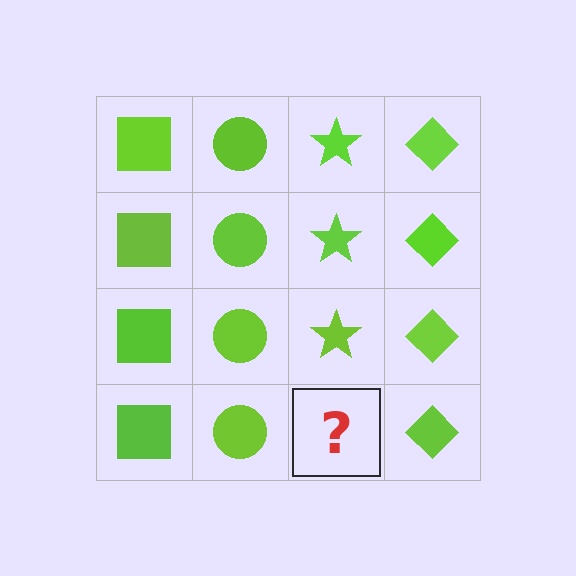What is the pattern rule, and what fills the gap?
The rule is that each column has a consistent shape. The gap should be filled with a lime star.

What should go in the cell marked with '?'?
The missing cell should contain a lime star.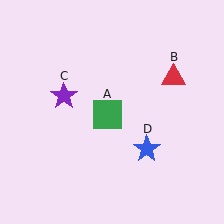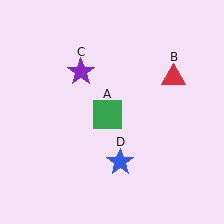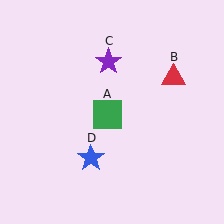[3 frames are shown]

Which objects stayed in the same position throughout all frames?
Green square (object A) and red triangle (object B) remained stationary.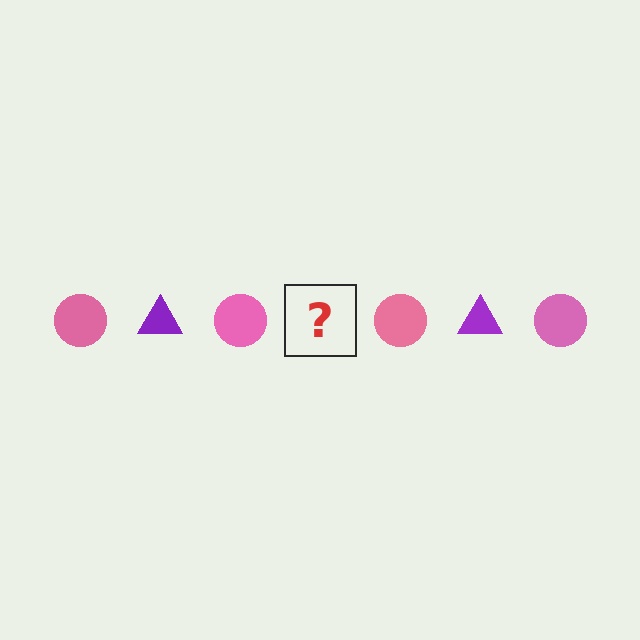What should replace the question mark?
The question mark should be replaced with a purple triangle.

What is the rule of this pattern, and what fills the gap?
The rule is that the pattern alternates between pink circle and purple triangle. The gap should be filled with a purple triangle.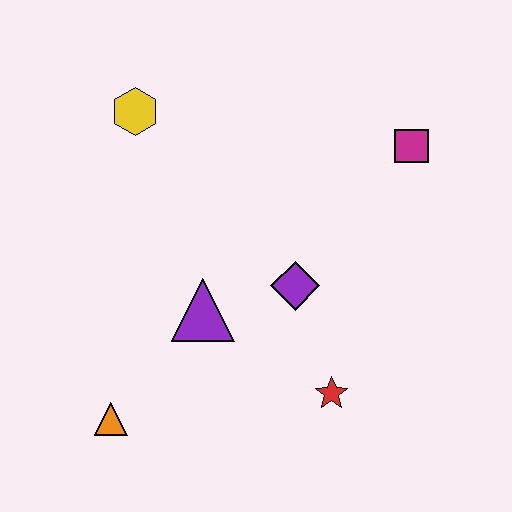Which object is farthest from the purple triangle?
The magenta square is farthest from the purple triangle.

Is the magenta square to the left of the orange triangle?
No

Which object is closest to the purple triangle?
The purple diamond is closest to the purple triangle.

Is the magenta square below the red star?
No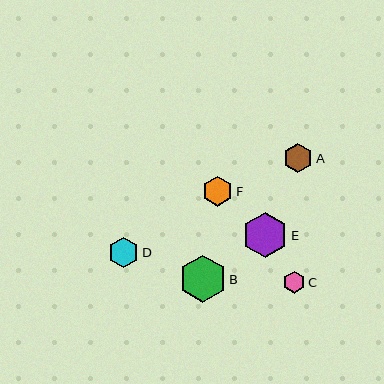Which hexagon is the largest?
Hexagon B is the largest with a size of approximately 47 pixels.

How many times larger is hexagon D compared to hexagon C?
Hexagon D is approximately 1.4 times the size of hexagon C.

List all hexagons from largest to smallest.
From largest to smallest: B, E, D, A, F, C.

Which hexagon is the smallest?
Hexagon C is the smallest with a size of approximately 22 pixels.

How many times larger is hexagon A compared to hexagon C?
Hexagon A is approximately 1.3 times the size of hexagon C.